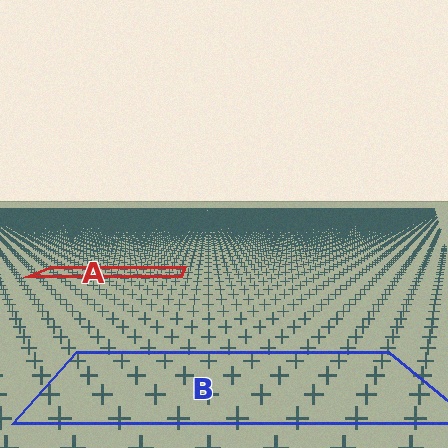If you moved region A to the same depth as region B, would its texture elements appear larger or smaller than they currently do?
They would appear larger. At a closer depth, the same texture elements are projected at a bigger on-screen size.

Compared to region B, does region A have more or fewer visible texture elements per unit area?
Region A has more texture elements per unit area — they are packed more densely because it is farther away.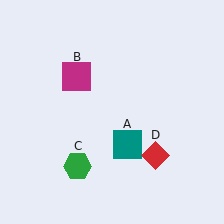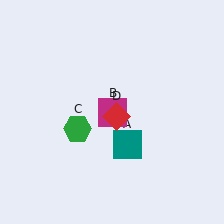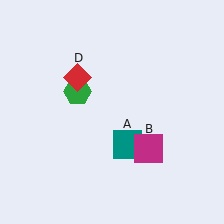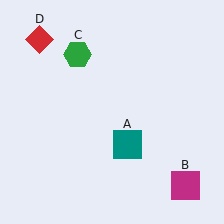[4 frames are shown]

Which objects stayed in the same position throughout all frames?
Teal square (object A) remained stationary.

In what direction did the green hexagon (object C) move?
The green hexagon (object C) moved up.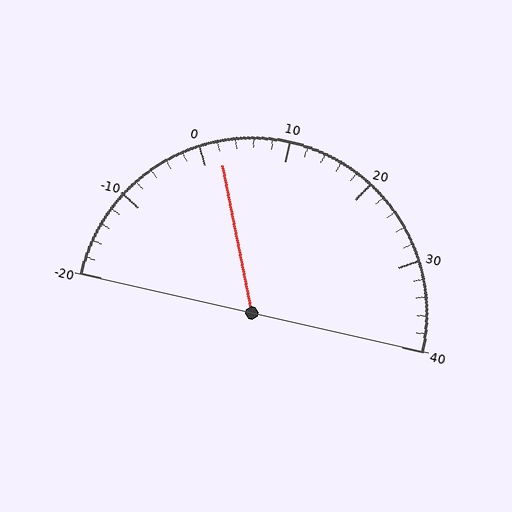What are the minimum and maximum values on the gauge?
The gauge ranges from -20 to 40.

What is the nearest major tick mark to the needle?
The nearest major tick mark is 0.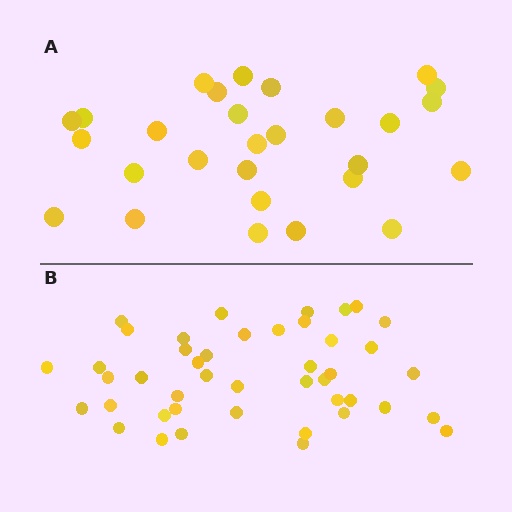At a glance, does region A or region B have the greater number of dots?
Region B (the bottom region) has more dots.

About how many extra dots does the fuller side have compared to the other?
Region B has approximately 15 more dots than region A.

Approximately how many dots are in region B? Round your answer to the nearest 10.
About 40 dots. (The exact count is 44, which rounds to 40.)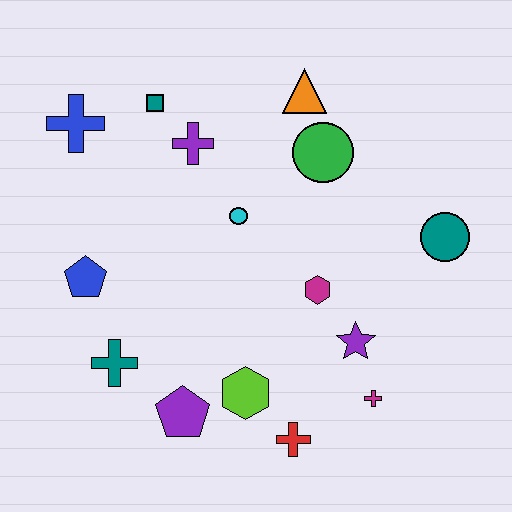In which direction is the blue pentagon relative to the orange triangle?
The blue pentagon is to the left of the orange triangle.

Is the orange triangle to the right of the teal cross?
Yes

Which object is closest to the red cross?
The lime hexagon is closest to the red cross.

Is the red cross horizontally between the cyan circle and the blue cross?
No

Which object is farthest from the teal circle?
The blue cross is farthest from the teal circle.